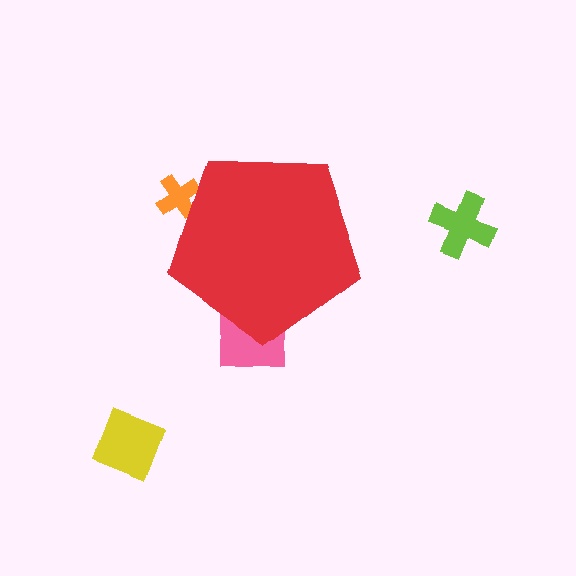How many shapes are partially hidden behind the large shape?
2 shapes are partially hidden.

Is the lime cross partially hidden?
No, the lime cross is fully visible.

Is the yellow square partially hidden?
No, the yellow square is fully visible.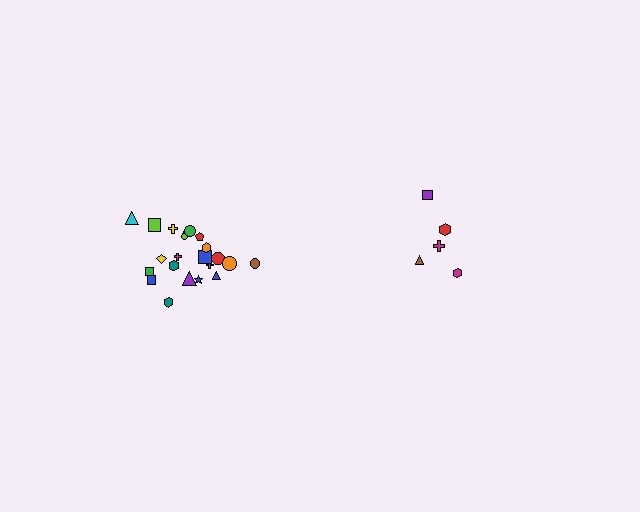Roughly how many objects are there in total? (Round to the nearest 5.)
Roughly 25 objects in total.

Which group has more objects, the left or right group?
The left group.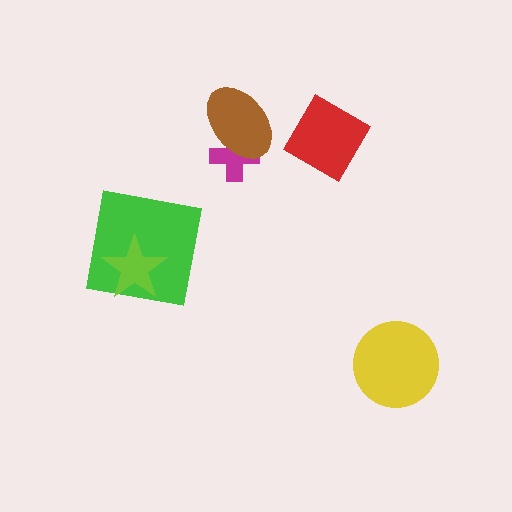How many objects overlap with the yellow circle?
0 objects overlap with the yellow circle.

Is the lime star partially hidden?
No, no other shape covers it.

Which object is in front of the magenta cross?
The brown ellipse is in front of the magenta cross.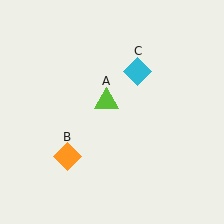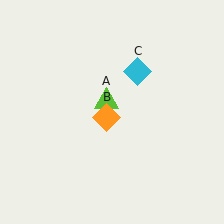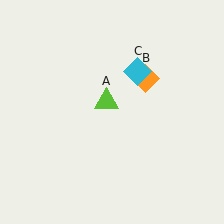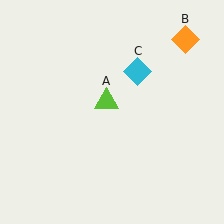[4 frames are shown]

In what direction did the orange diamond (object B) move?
The orange diamond (object B) moved up and to the right.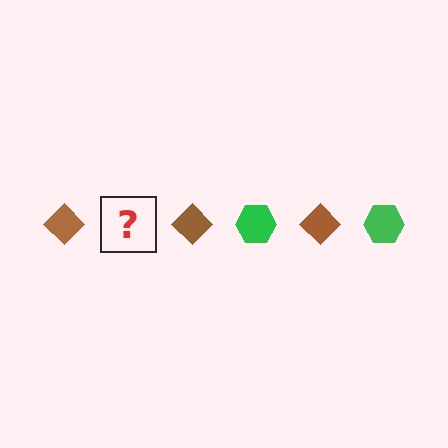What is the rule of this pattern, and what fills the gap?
The rule is that the pattern alternates between brown diamond and green hexagon. The gap should be filled with a green hexagon.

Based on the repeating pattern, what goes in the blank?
The blank should be a green hexagon.